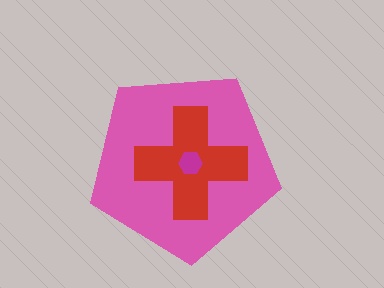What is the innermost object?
The magenta hexagon.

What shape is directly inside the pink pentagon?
The red cross.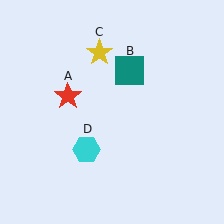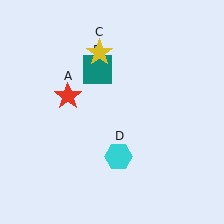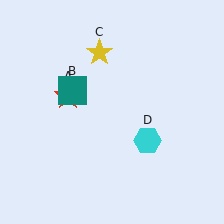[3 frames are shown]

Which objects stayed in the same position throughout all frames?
Red star (object A) and yellow star (object C) remained stationary.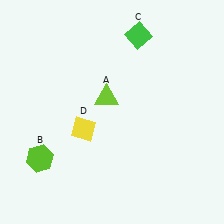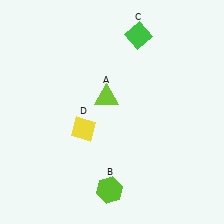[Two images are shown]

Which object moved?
The lime hexagon (B) moved right.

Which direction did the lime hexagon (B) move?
The lime hexagon (B) moved right.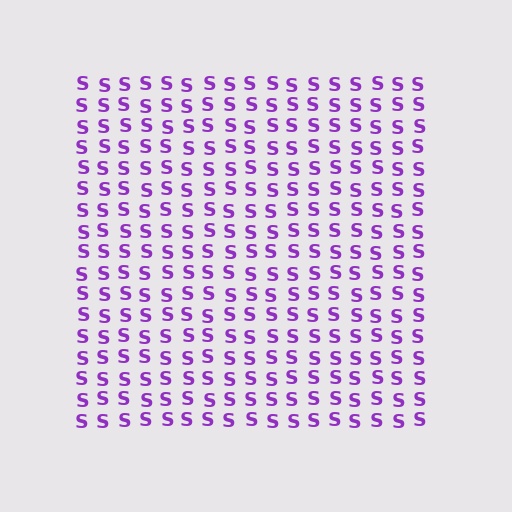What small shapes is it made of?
It is made of small letter S's.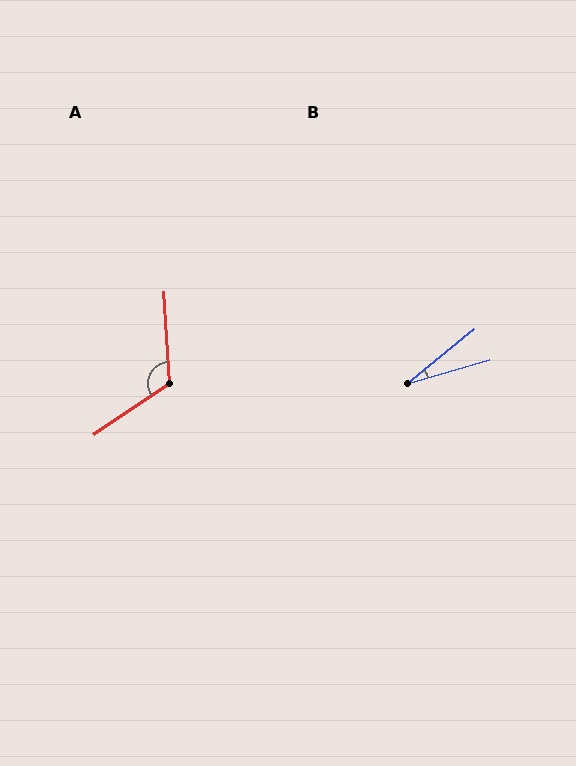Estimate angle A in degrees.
Approximately 121 degrees.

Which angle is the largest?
A, at approximately 121 degrees.